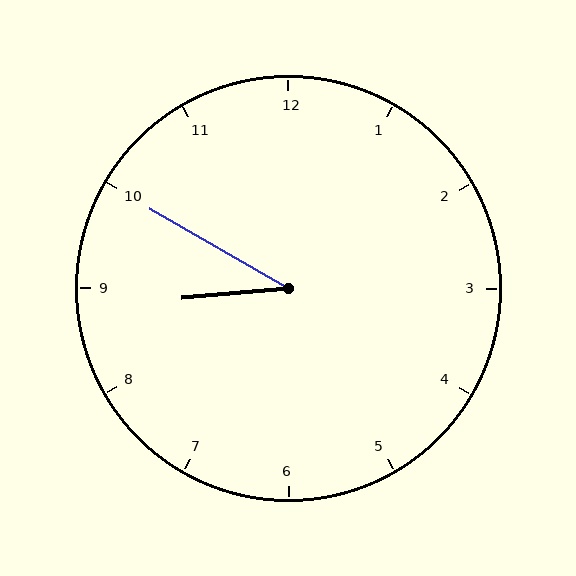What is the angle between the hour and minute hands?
Approximately 35 degrees.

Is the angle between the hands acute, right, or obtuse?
It is acute.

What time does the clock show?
8:50.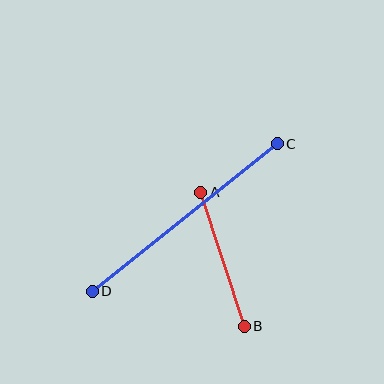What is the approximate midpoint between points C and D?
The midpoint is at approximately (185, 218) pixels.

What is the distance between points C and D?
The distance is approximately 237 pixels.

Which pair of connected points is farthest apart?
Points C and D are farthest apart.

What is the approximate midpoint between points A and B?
The midpoint is at approximately (222, 259) pixels.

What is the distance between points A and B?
The distance is approximately 141 pixels.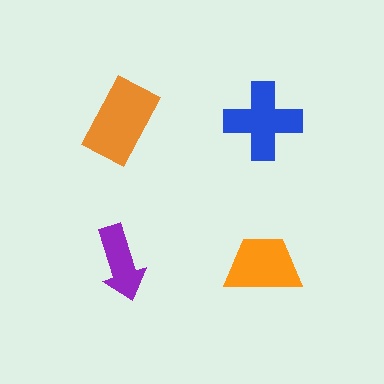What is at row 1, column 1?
An orange rectangle.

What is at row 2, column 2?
An orange trapezoid.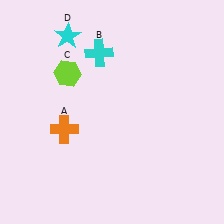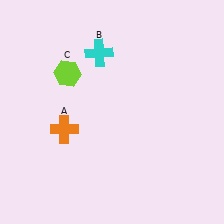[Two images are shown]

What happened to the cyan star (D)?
The cyan star (D) was removed in Image 2. It was in the top-left area of Image 1.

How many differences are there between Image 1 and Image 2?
There is 1 difference between the two images.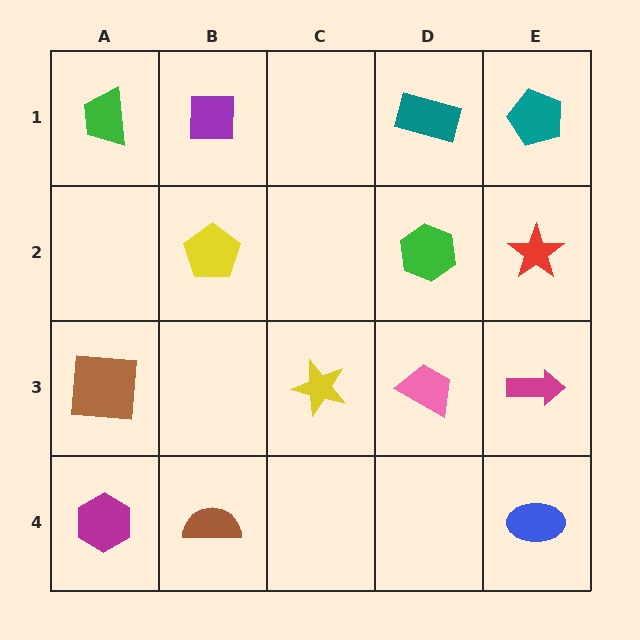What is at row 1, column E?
A teal pentagon.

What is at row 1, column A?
A green trapezoid.